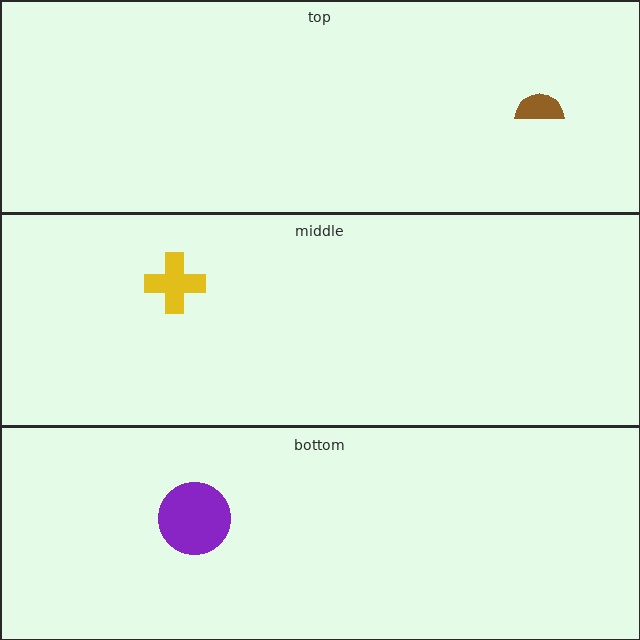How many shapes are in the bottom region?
1.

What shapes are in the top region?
The brown semicircle.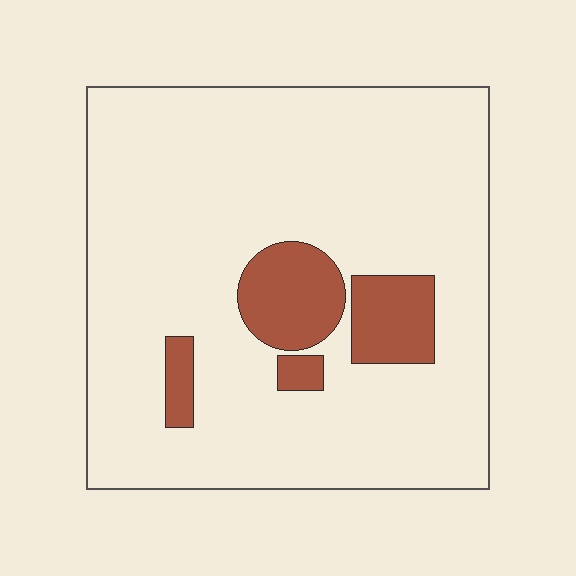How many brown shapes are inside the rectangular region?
4.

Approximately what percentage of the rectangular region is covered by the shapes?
Approximately 15%.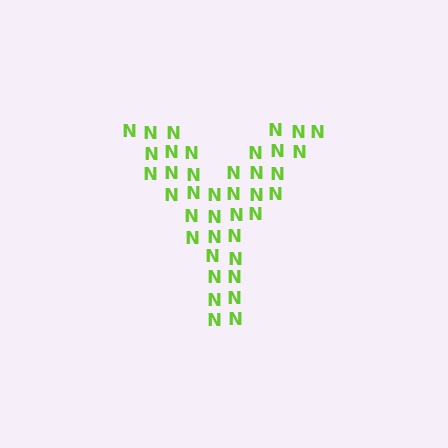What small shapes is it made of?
It is made of small letter N's.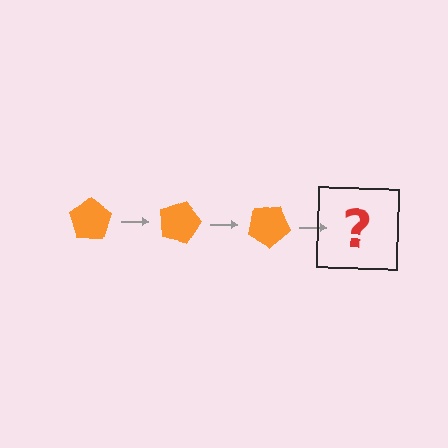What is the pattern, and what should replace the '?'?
The pattern is that the pentagon rotates 15 degrees each step. The '?' should be an orange pentagon rotated 45 degrees.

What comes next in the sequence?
The next element should be an orange pentagon rotated 45 degrees.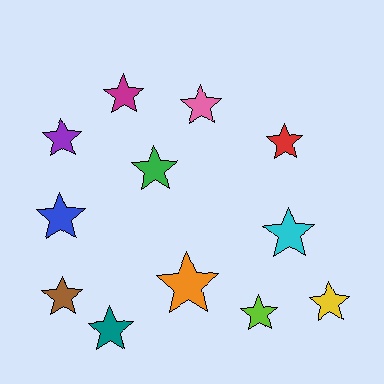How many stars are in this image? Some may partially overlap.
There are 12 stars.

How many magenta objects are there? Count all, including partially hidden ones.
There is 1 magenta object.